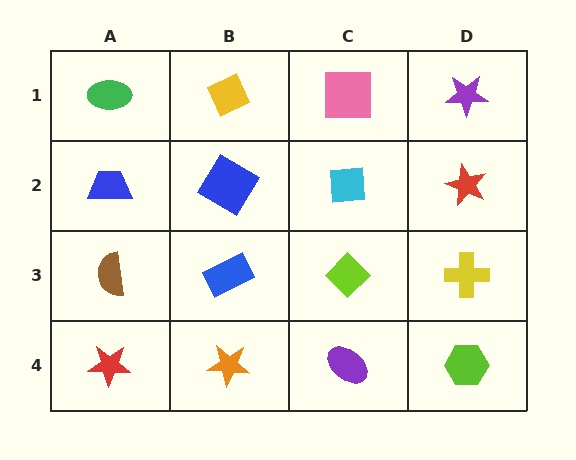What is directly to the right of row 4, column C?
A lime hexagon.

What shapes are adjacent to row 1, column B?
A blue diamond (row 2, column B), a green ellipse (row 1, column A), a pink square (row 1, column C).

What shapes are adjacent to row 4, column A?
A brown semicircle (row 3, column A), an orange star (row 4, column B).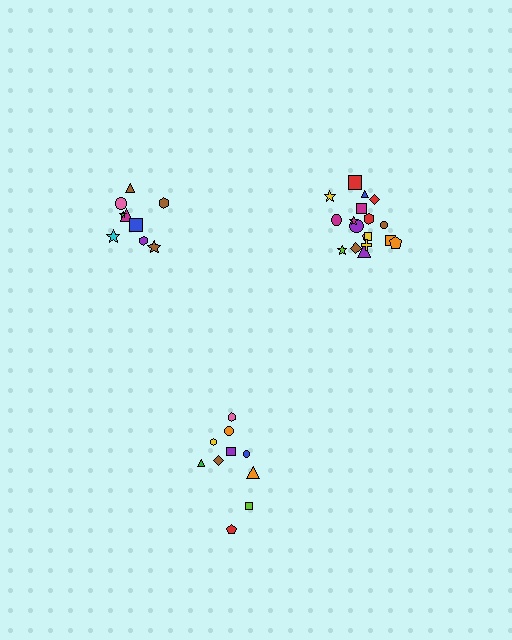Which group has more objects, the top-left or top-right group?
The top-right group.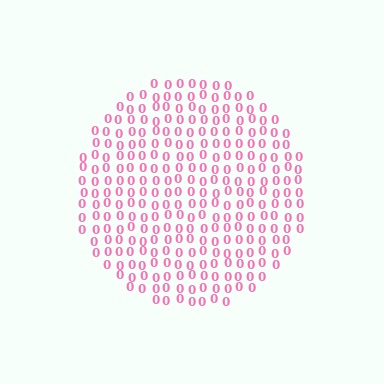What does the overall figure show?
The overall figure shows a circle.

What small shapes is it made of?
It is made of small digit 0's.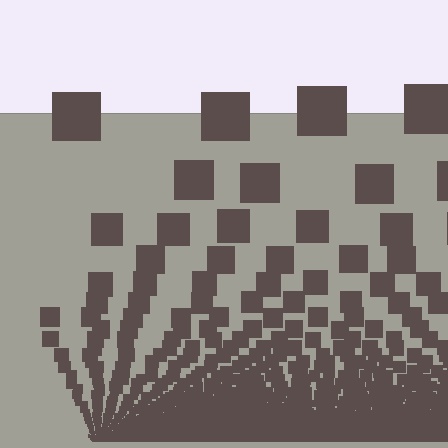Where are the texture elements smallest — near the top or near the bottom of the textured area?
Near the bottom.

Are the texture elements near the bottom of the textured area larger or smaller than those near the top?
Smaller. The gradient is inverted — elements near the bottom are smaller and denser.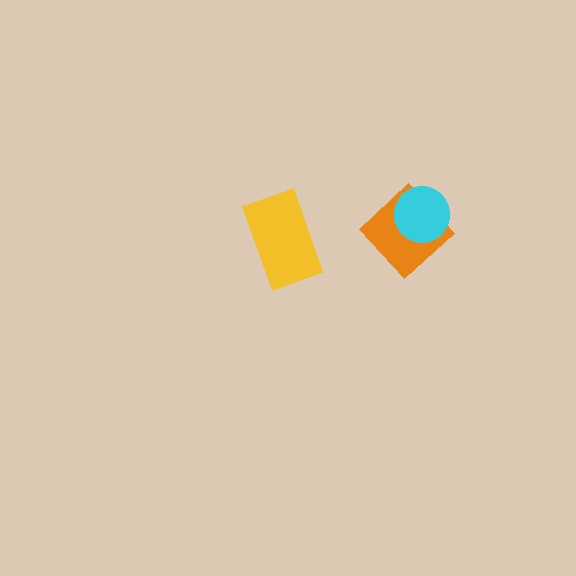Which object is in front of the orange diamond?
The cyan circle is in front of the orange diamond.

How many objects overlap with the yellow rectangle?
0 objects overlap with the yellow rectangle.